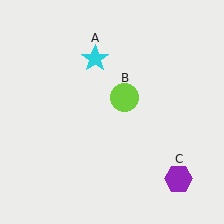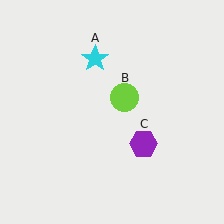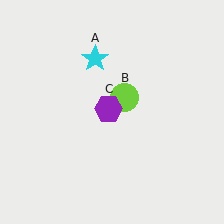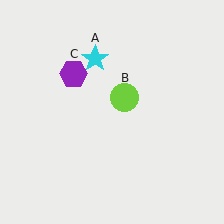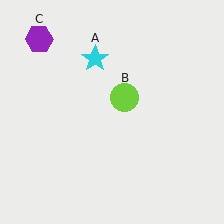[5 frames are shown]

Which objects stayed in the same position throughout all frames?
Cyan star (object A) and lime circle (object B) remained stationary.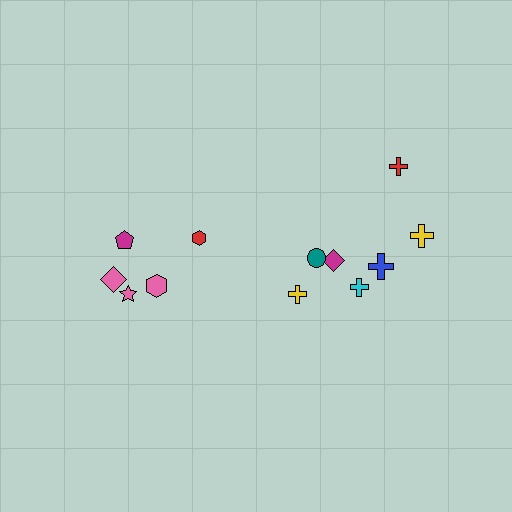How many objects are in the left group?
There are 5 objects.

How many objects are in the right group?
There are 7 objects.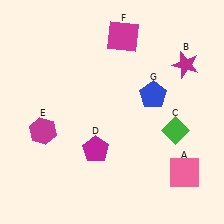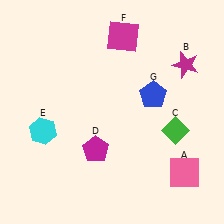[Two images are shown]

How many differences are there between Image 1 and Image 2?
There is 1 difference between the two images.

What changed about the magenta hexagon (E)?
In Image 1, E is magenta. In Image 2, it changed to cyan.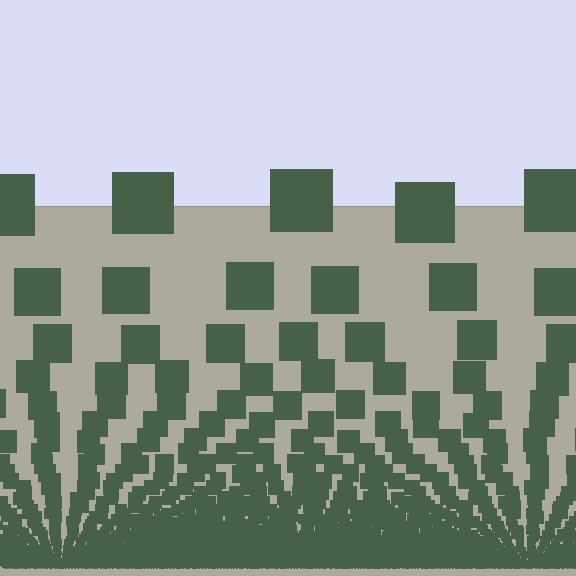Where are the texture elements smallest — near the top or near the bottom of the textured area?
Near the bottom.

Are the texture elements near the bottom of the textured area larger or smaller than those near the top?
Smaller. The gradient is inverted — elements near the bottom are smaller and denser.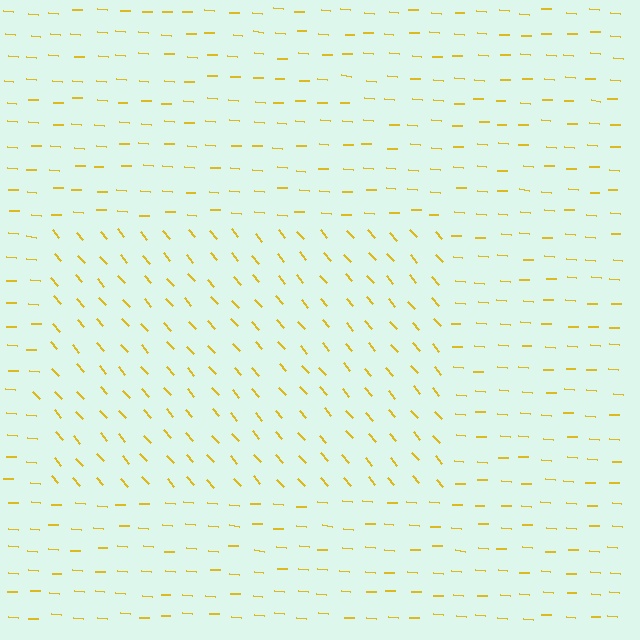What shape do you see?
I see a rectangle.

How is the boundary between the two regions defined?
The boundary is defined purely by a change in line orientation (approximately 45 degrees difference). All lines are the same color and thickness.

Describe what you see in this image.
The image is filled with small yellow line segments. A rectangle region in the image has lines oriented differently from the surrounding lines, creating a visible texture boundary.